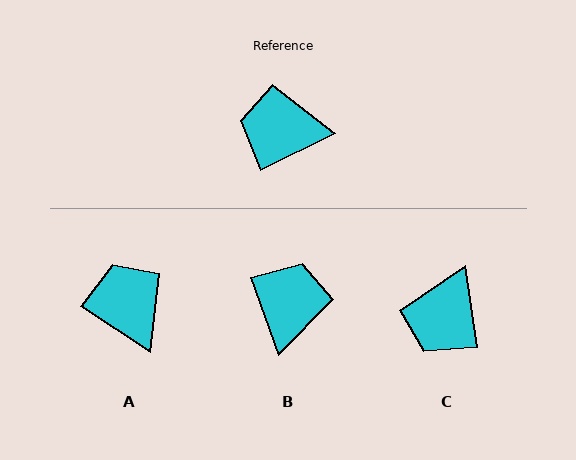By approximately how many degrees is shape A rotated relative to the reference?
Approximately 59 degrees clockwise.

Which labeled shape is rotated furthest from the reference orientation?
B, about 97 degrees away.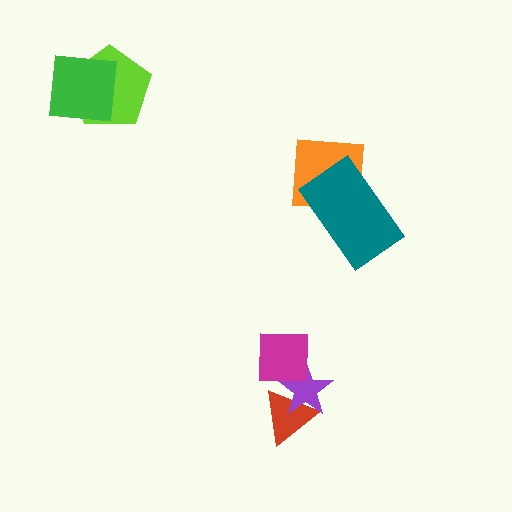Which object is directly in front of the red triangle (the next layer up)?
The purple star is directly in front of the red triangle.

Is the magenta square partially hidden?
No, no other shape covers it.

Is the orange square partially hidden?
Yes, it is partially covered by another shape.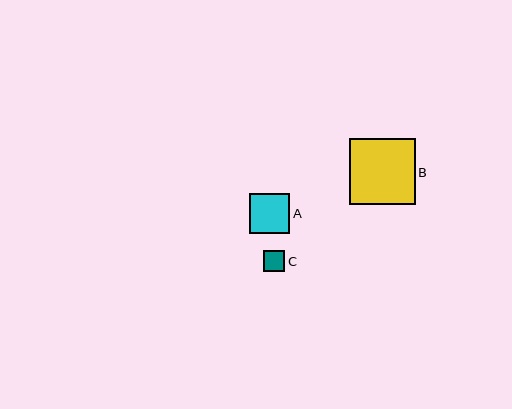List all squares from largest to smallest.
From largest to smallest: B, A, C.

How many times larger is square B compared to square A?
Square B is approximately 1.7 times the size of square A.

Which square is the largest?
Square B is the largest with a size of approximately 66 pixels.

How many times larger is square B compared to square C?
Square B is approximately 3.1 times the size of square C.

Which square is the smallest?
Square C is the smallest with a size of approximately 21 pixels.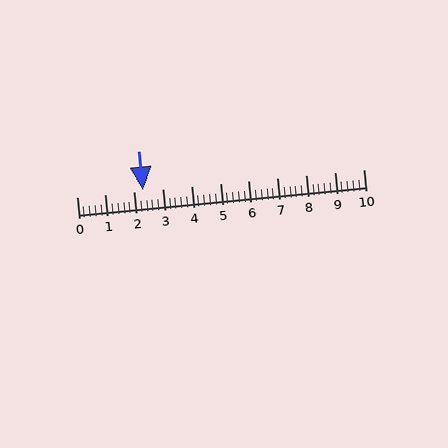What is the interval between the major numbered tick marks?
The major tick marks are spaced 1 units apart.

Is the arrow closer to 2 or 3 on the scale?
The arrow is closer to 2.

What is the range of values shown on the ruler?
The ruler shows values from 0 to 10.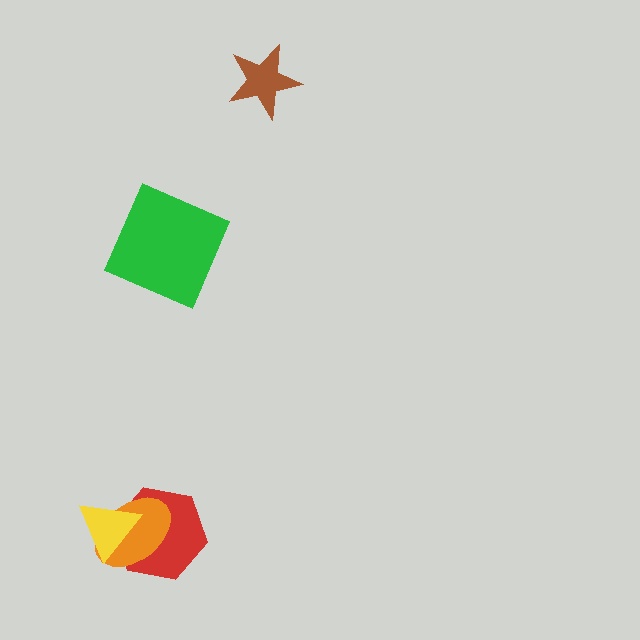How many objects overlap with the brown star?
0 objects overlap with the brown star.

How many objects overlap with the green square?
0 objects overlap with the green square.